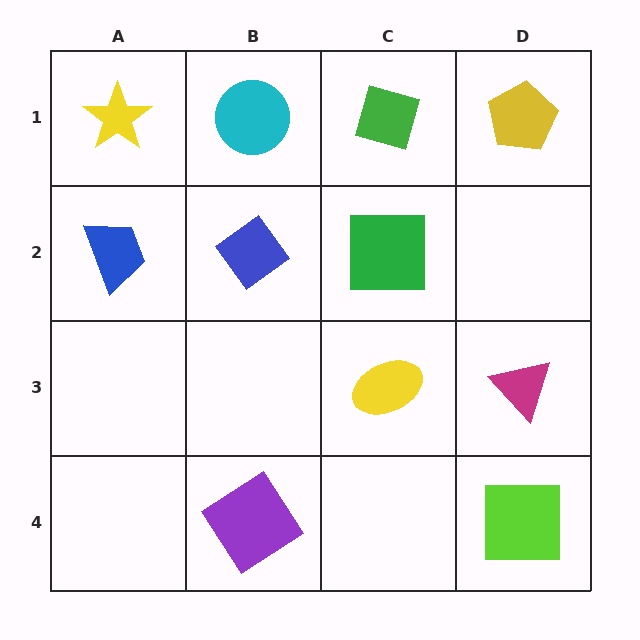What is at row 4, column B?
A purple diamond.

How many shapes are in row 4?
2 shapes.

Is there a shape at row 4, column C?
No, that cell is empty.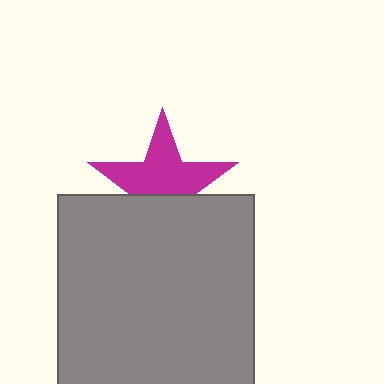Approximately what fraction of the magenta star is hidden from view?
Roughly 39% of the magenta star is hidden behind the gray square.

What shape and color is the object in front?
The object in front is a gray square.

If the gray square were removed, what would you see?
You would see the complete magenta star.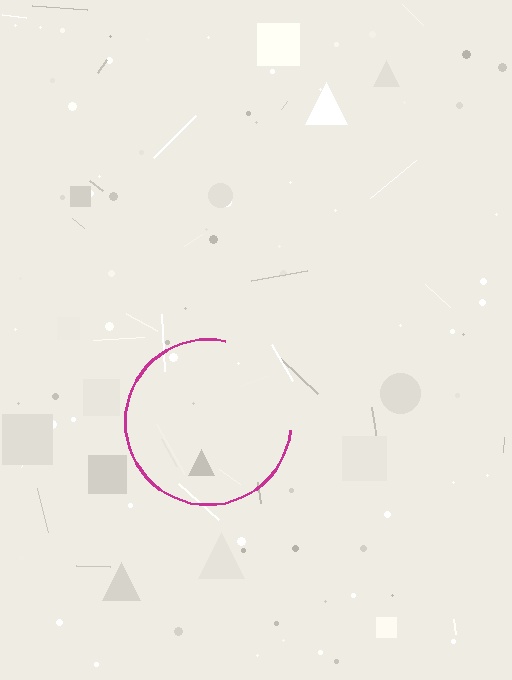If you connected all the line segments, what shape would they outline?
They would outline a circle.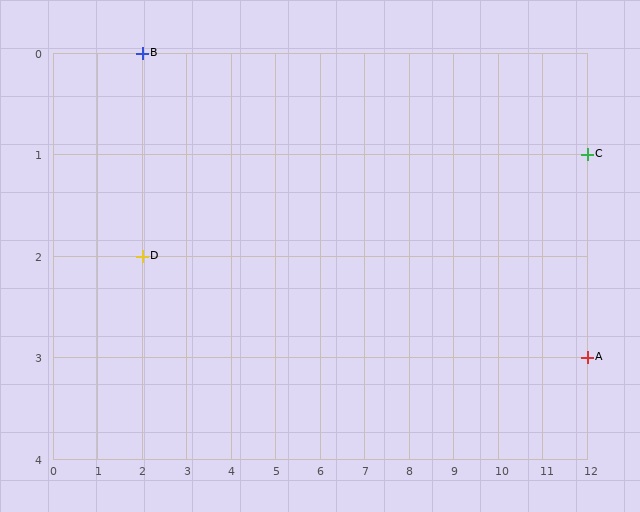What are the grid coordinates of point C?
Point C is at grid coordinates (12, 1).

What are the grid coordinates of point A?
Point A is at grid coordinates (12, 3).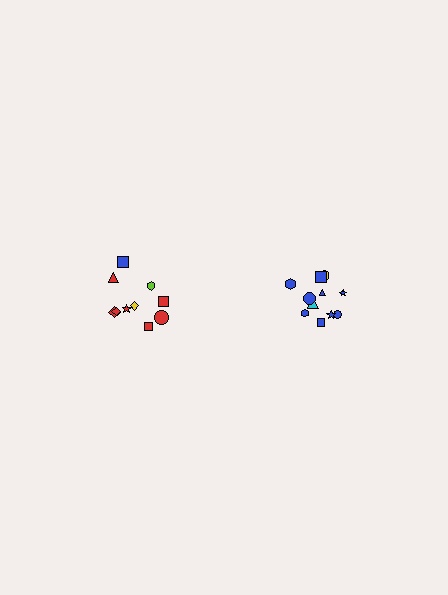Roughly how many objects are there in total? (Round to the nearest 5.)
Roughly 20 objects in total.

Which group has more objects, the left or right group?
The right group.